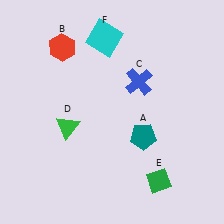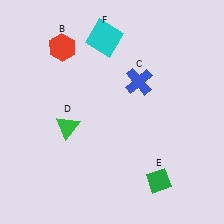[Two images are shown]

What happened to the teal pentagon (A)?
The teal pentagon (A) was removed in Image 2. It was in the bottom-right area of Image 1.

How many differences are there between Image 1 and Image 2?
There is 1 difference between the two images.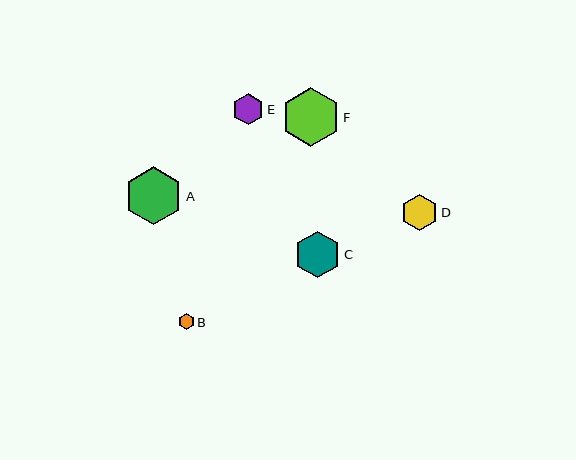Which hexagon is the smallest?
Hexagon B is the smallest with a size of approximately 16 pixels.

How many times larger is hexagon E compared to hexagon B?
Hexagon E is approximately 1.9 times the size of hexagon B.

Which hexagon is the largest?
Hexagon A is the largest with a size of approximately 58 pixels.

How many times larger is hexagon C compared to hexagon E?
Hexagon C is approximately 1.5 times the size of hexagon E.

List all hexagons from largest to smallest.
From largest to smallest: A, F, C, D, E, B.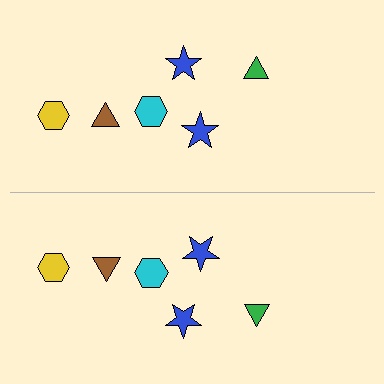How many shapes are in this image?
There are 12 shapes in this image.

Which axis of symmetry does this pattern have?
The pattern has a horizontal axis of symmetry running through the center of the image.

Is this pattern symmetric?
Yes, this pattern has bilateral (reflection) symmetry.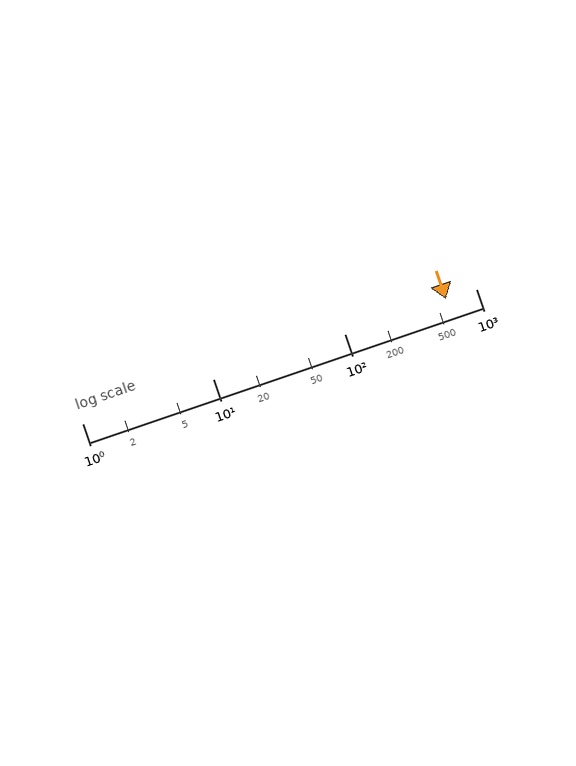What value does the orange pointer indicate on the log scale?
The pointer indicates approximately 590.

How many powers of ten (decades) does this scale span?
The scale spans 3 decades, from 1 to 1000.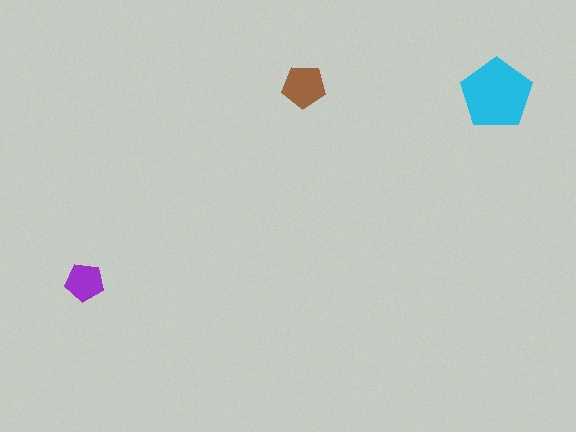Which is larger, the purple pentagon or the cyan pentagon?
The cyan one.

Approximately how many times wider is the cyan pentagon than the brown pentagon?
About 1.5 times wider.